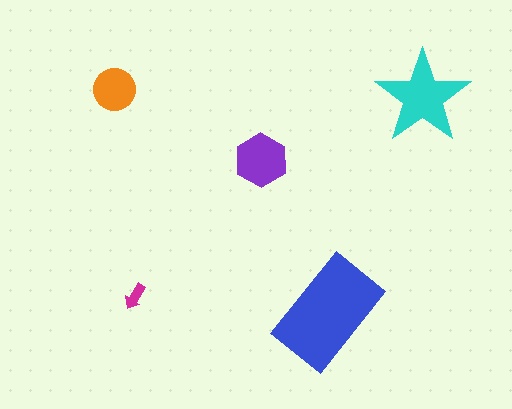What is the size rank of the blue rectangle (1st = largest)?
1st.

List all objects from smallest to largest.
The magenta arrow, the orange circle, the purple hexagon, the cyan star, the blue rectangle.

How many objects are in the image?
There are 5 objects in the image.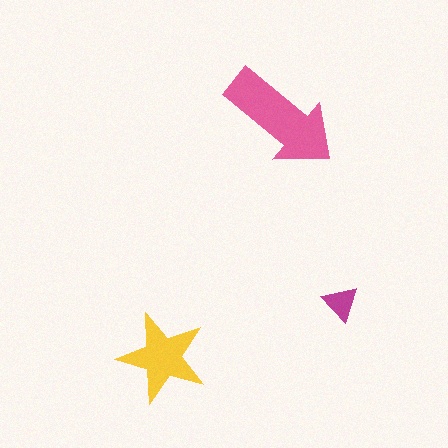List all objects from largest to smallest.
The pink arrow, the yellow star, the magenta triangle.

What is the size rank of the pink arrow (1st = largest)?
1st.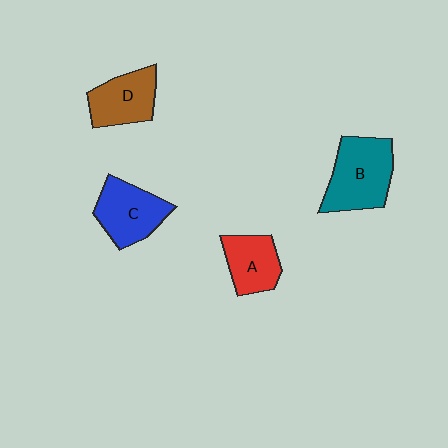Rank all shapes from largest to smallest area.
From largest to smallest: B (teal), C (blue), D (brown), A (red).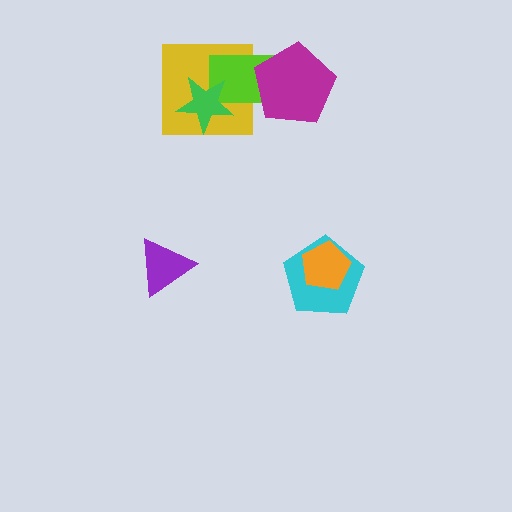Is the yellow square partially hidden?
Yes, it is partially covered by another shape.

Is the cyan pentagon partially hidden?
Yes, it is partially covered by another shape.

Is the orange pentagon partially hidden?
No, no other shape covers it.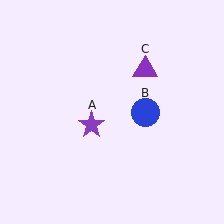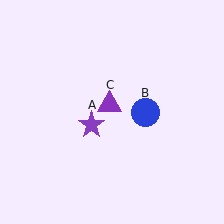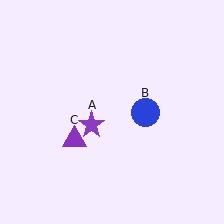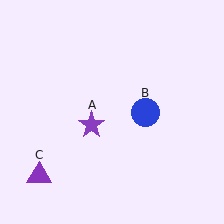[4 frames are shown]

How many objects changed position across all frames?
1 object changed position: purple triangle (object C).